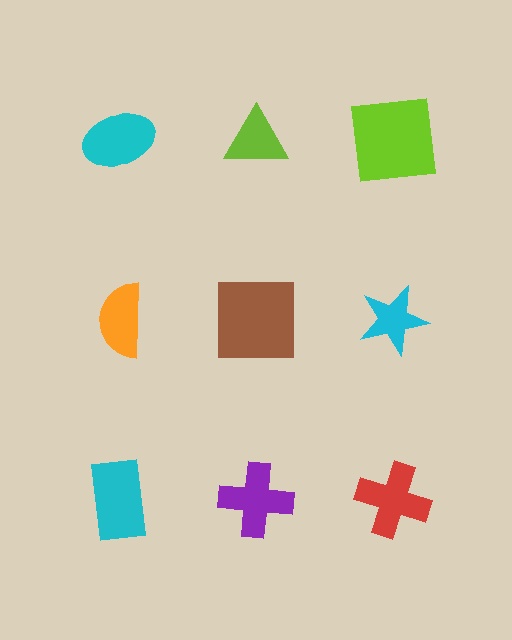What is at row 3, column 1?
A cyan rectangle.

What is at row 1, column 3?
A lime square.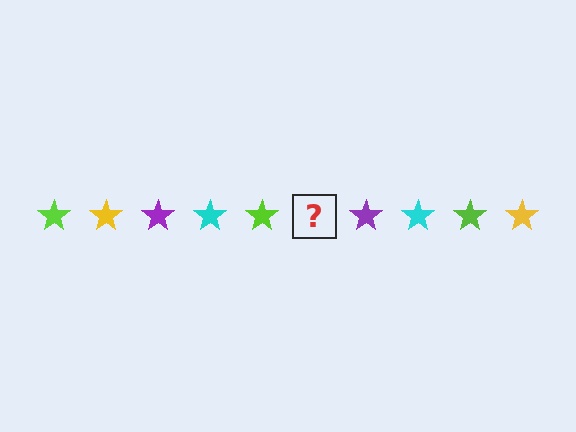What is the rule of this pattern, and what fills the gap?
The rule is that the pattern cycles through lime, yellow, purple, cyan stars. The gap should be filled with a yellow star.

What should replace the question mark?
The question mark should be replaced with a yellow star.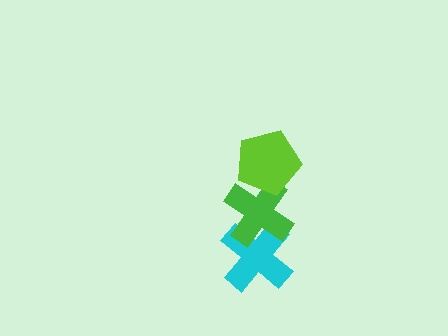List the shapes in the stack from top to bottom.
From top to bottom: the lime pentagon, the green cross, the cyan cross.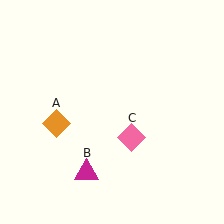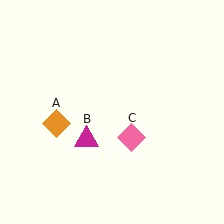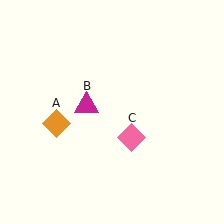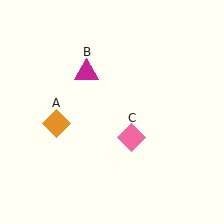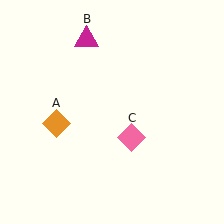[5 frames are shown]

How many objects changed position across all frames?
1 object changed position: magenta triangle (object B).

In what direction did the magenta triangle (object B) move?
The magenta triangle (object B) moved up.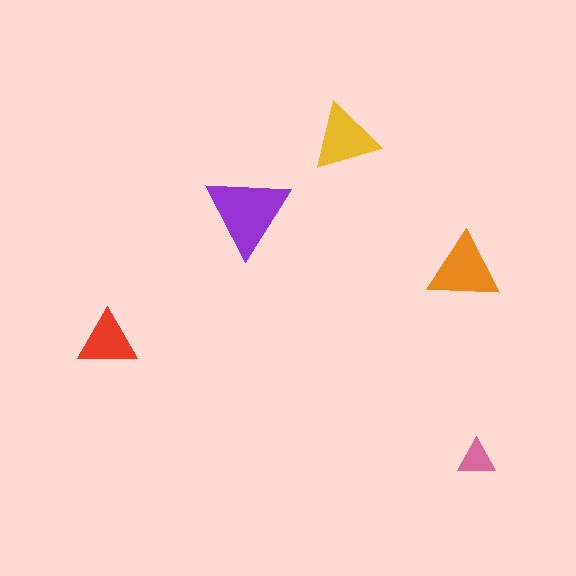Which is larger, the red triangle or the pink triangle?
The red one.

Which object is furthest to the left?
The red triangle is leftmost.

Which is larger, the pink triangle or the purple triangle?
The purple one.